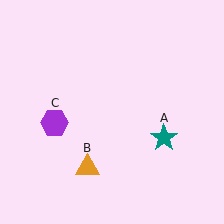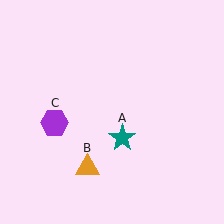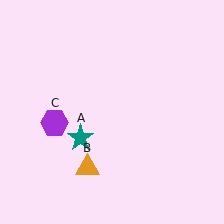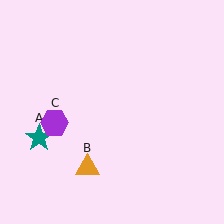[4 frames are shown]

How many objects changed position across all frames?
1 object changed position: teal star (object A).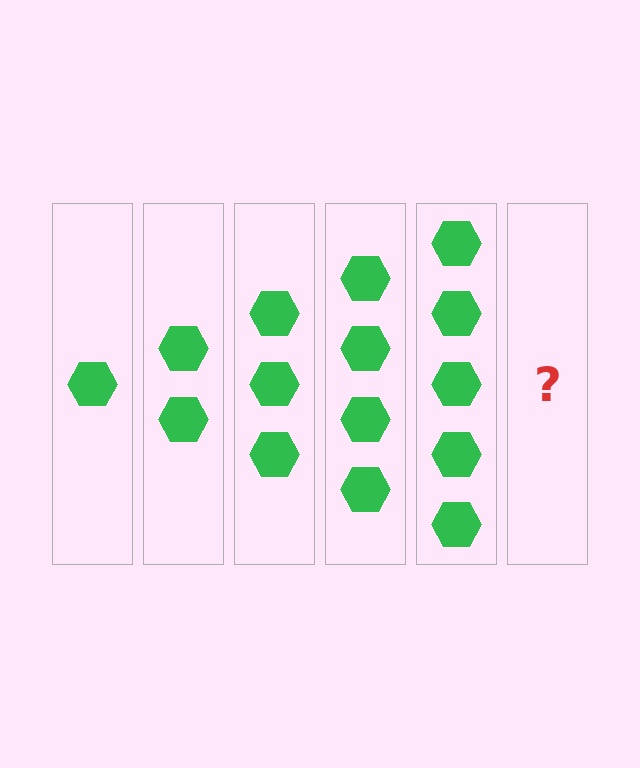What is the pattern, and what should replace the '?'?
The pattern is that each step adds one more hexagon. The '?' should be 6 hexagons.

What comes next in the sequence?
The next element should be 6 hexagons.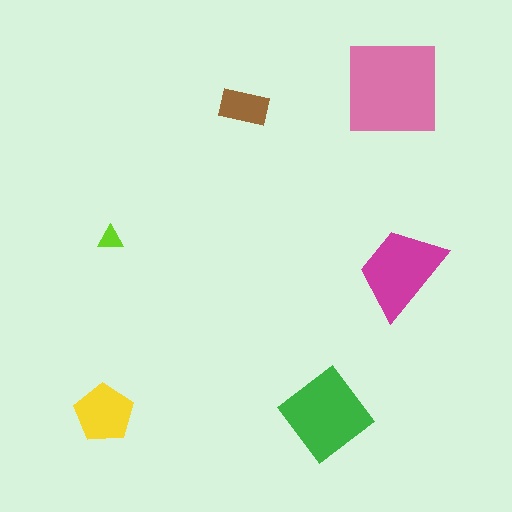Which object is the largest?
The pink square.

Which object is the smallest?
The lime triangle.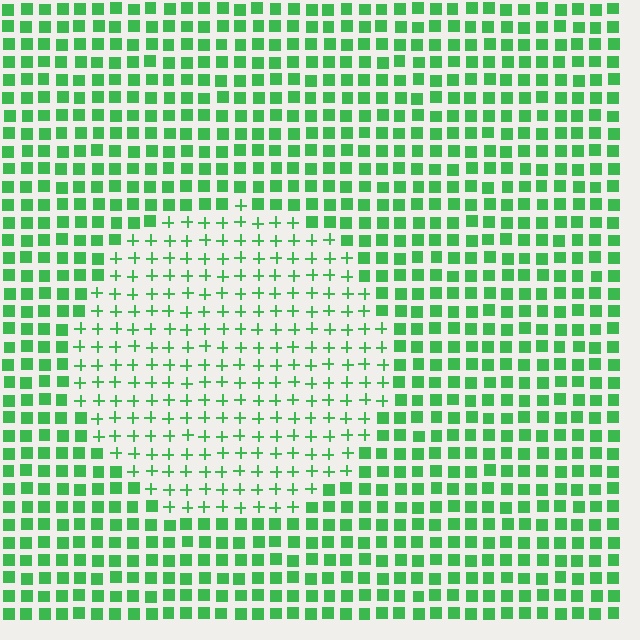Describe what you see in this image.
The image is filled with small green elements arranged in a uniform grid. A circle-shaped region contains plus signs, while the surrounding area contains squares. The boundary is defined purely by the change in element shape.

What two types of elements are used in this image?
The image uses plus signs inside the circle region and squares outside it.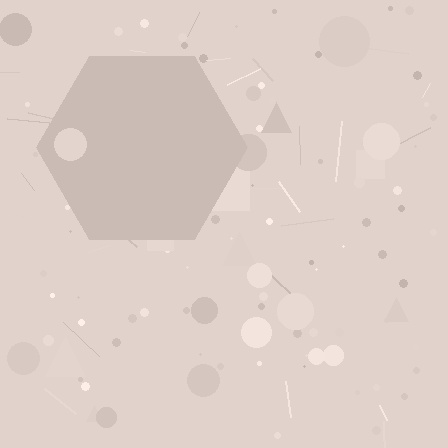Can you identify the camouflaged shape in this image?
The camouflaged shape is a hexagon.